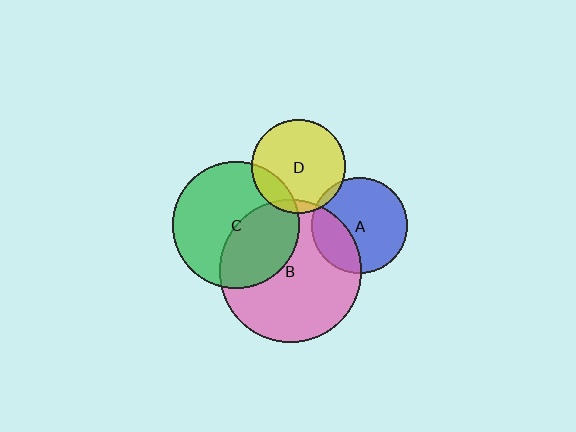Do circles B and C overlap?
Yes.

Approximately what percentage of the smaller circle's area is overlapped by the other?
Approximately 40%.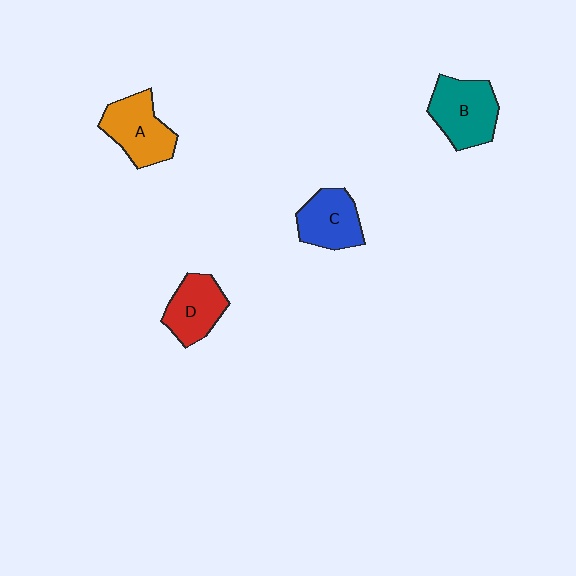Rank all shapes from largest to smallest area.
From largest to smallest: B (teal), A (orange), C (blue), D (red).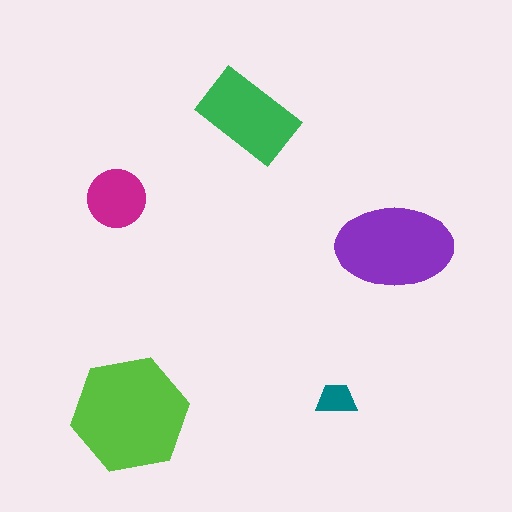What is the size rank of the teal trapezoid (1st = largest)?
5th.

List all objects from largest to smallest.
The lime hexagon, the purple ellipse, the green rectangle, the magenta circle, the teal trapezoid.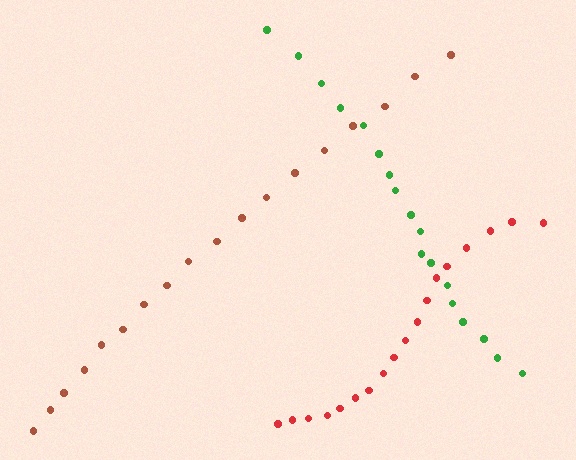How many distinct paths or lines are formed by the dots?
There are 3 distinct paths.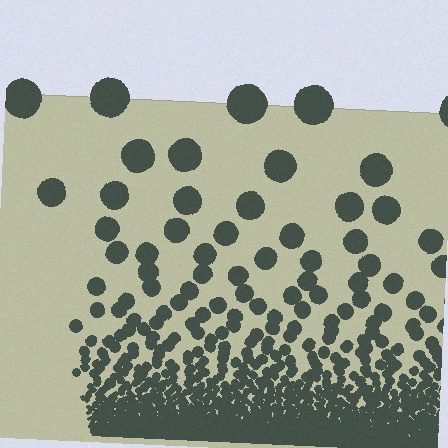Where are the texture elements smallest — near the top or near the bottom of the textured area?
Near the bottom.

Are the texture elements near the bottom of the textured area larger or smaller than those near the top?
Smaller. The gradient is inverted — elements near the bottom are smaller and denser.